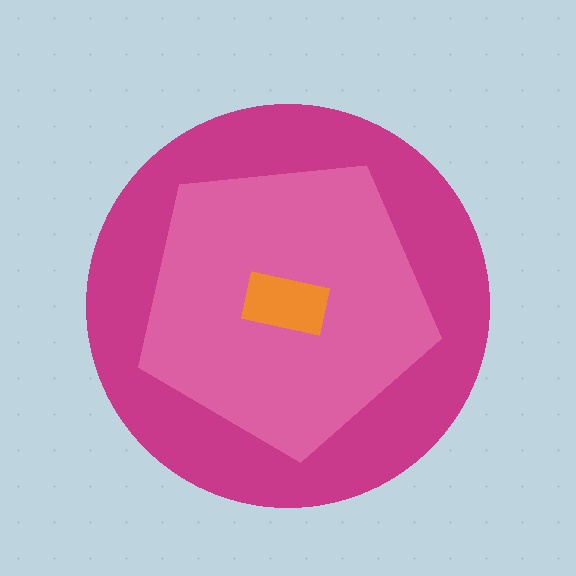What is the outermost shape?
The magenta circle.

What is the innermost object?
The orange rectangle.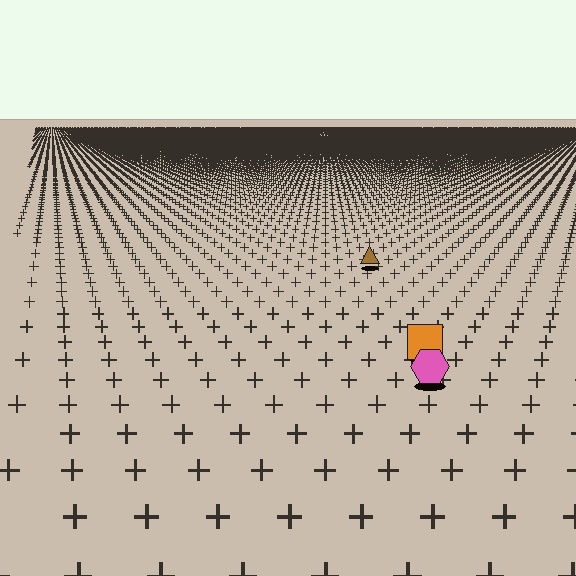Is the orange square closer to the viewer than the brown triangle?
Yes. The orange square is closer — you can tell from the texture gradient: the ground texture is coarser near it.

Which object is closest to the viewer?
The pink hexagon is closest. The texture marks near it are larger and more spread out.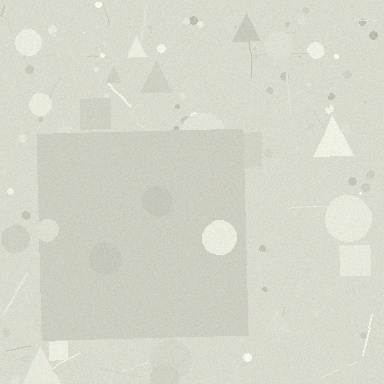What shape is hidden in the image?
A square is hidden in the image.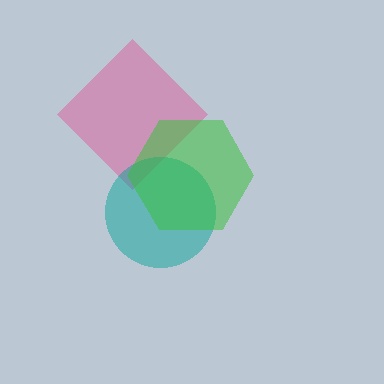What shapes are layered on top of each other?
The layered shapes are: a pink diamond, a teal circle, a green hexagon.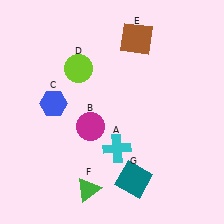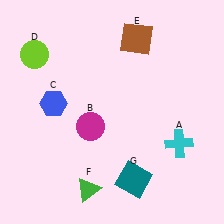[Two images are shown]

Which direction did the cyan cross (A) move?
The cyan cross (A) moved right.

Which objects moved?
The objects that moved are: the cyan cross (A), the lime circle (D).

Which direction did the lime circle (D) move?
The lime circle (D) moved left.